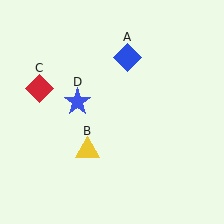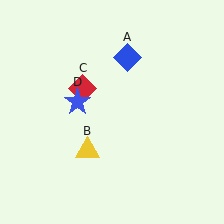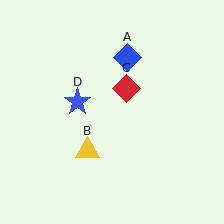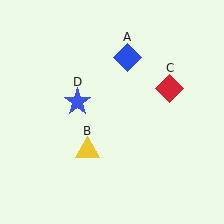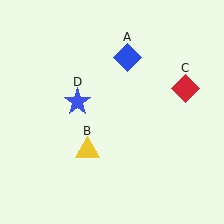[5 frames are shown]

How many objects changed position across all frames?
1 object changed position: red diamond (object C).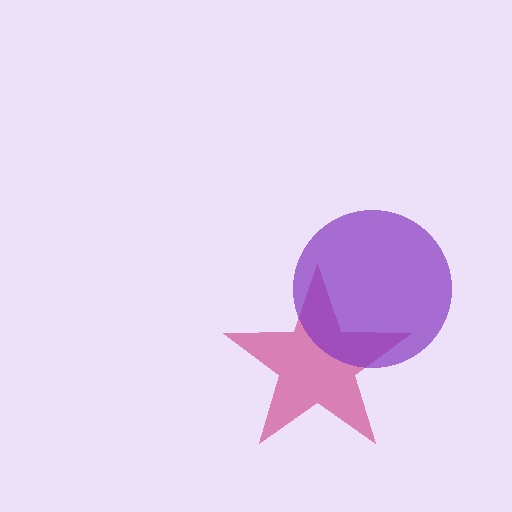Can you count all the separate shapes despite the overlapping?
Yes, there are 2 separate shapes.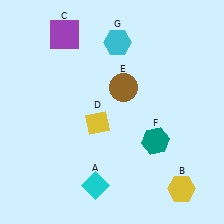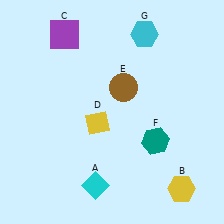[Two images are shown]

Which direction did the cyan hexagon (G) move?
The cyan hexagon (G) moved right.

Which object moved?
The cyan hexagon (G) moved right.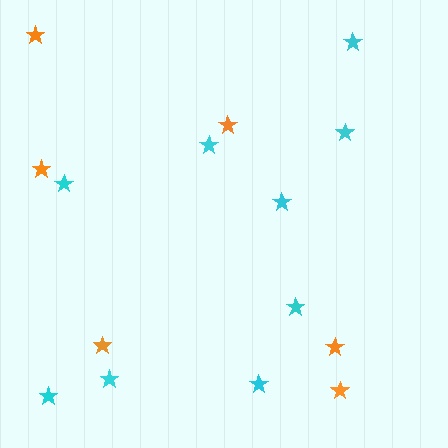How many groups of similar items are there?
There are 2 groups: one group of orange stars (6) and one group of cyan stars (9).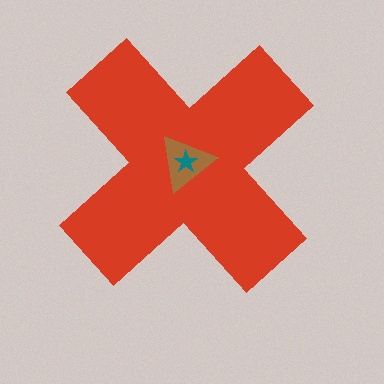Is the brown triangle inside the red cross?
Yes.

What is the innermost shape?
The teal star.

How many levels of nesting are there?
3.